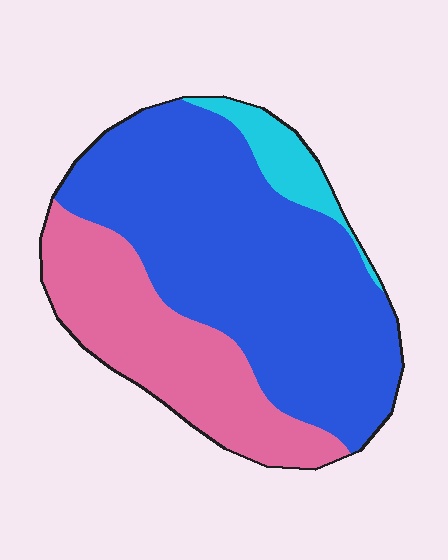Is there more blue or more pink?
Blue.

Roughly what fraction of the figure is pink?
Pink takes up between a quarter and a half of the figure.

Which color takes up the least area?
Cyan, at roughly 5%.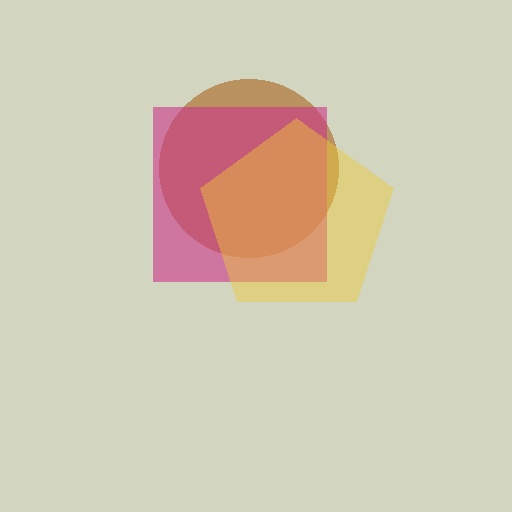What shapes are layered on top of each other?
The layered shapes are: a brown circle, a magenta square, a yellow pentagon.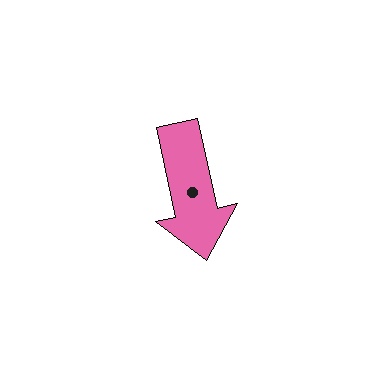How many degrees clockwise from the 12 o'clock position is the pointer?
Approximately 168 degrees.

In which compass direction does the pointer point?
South.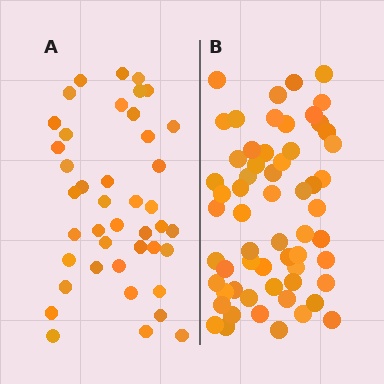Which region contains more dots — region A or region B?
Region B (the right region) has more dots.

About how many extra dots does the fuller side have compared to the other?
Region B has approximately 20 more dots than region A.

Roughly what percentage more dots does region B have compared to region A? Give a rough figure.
About 45% more.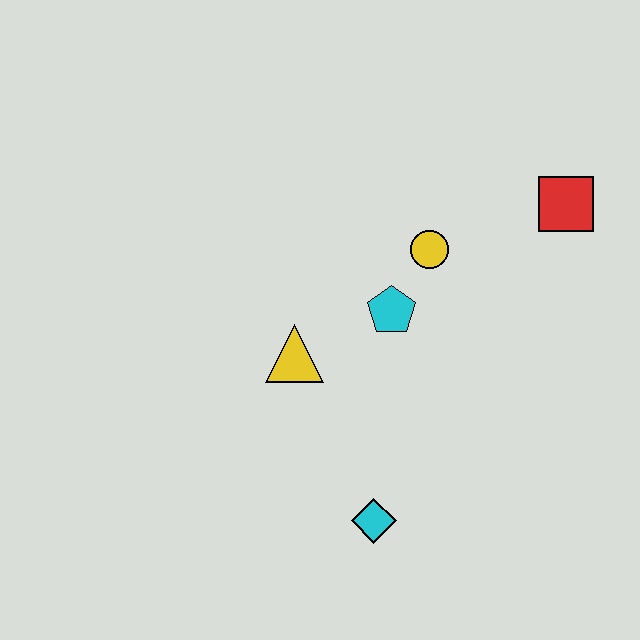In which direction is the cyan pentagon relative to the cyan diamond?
The cyan pentagon is above the cyan diamond.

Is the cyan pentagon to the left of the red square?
Yes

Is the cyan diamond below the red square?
Yes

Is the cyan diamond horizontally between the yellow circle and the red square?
No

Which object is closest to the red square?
The yellow circle is closest to the red square.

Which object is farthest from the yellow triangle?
The red square is farthest from the yellow triangle.